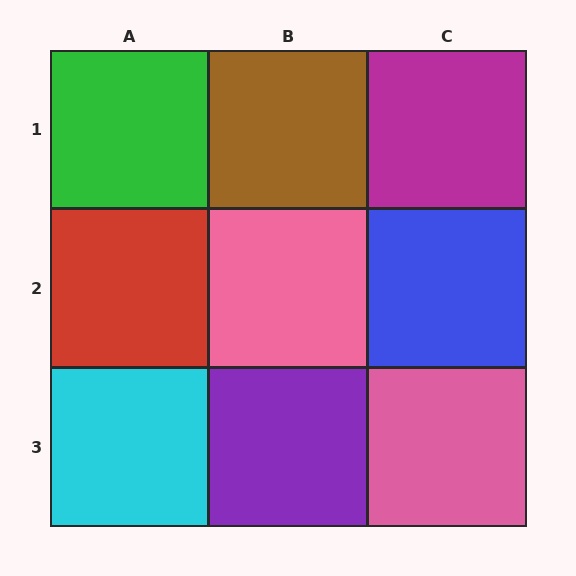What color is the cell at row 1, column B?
Brown.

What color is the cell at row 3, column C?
Pink.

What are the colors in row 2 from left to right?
Red, pink, blue.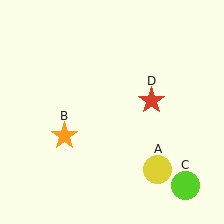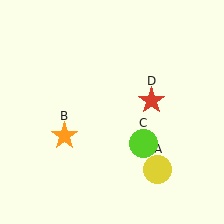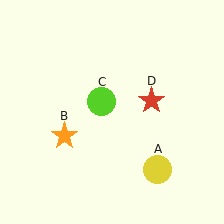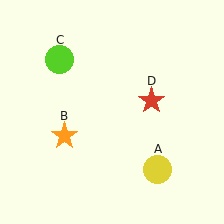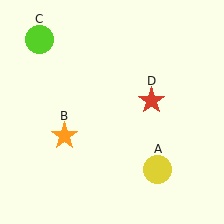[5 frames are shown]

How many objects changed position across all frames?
1 object changed position: lime circle (object C).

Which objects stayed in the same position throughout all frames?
Yellow circle (object A) and orange star (object B) and red star (object D) remained stationary.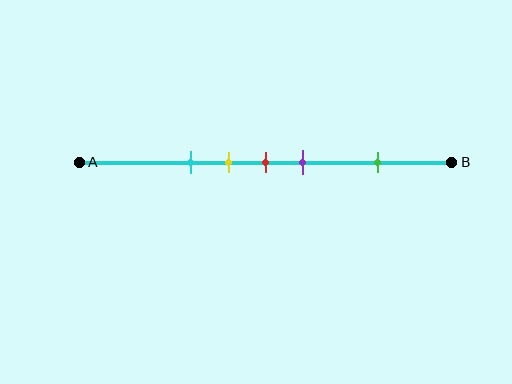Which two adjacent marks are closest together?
The yellow and red marks are the closest adjacent pair.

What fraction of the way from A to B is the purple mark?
The purple mark is approximately 60% (0.6) of the way from A to B.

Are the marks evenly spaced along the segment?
No, the marks are not evenly spaced.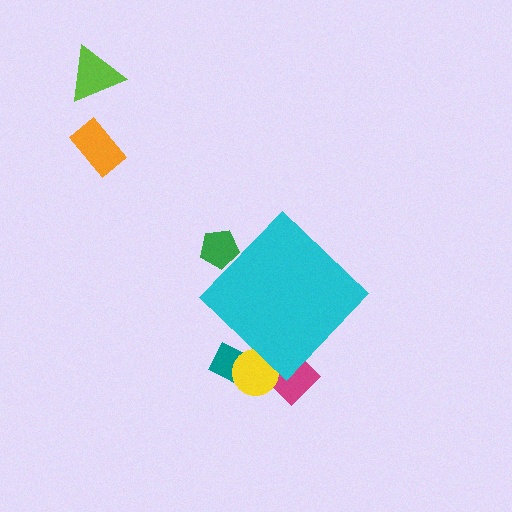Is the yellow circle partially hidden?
Yes, the yellow circle is partially hidden behind the cyan diamond.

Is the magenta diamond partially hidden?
Yes, the magenta diamond is partially hidden behind the cyan diamond.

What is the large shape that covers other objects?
A cyan diamond.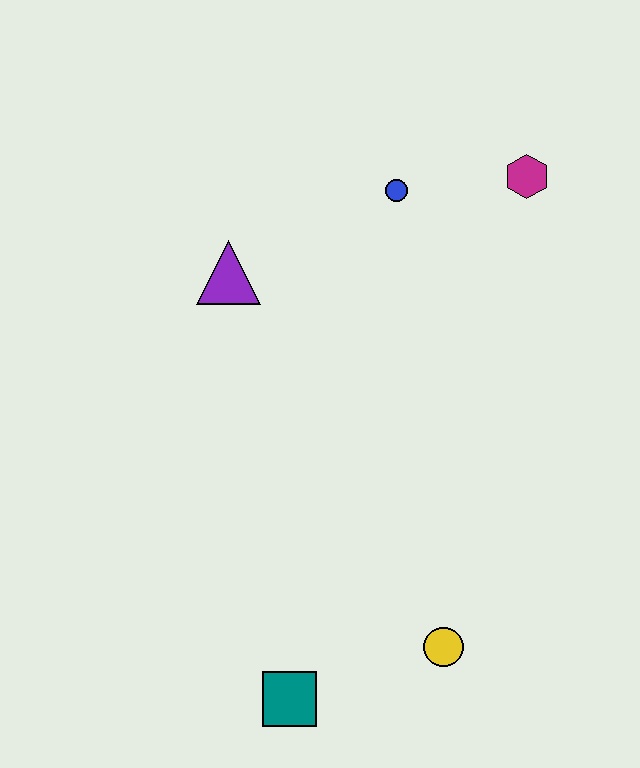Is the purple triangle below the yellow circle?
No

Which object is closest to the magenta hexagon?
The blue circle is closest to the magenta hexagon.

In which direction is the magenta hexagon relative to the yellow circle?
The magenta hexagon is above the yellow circle.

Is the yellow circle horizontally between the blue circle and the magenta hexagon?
Yes